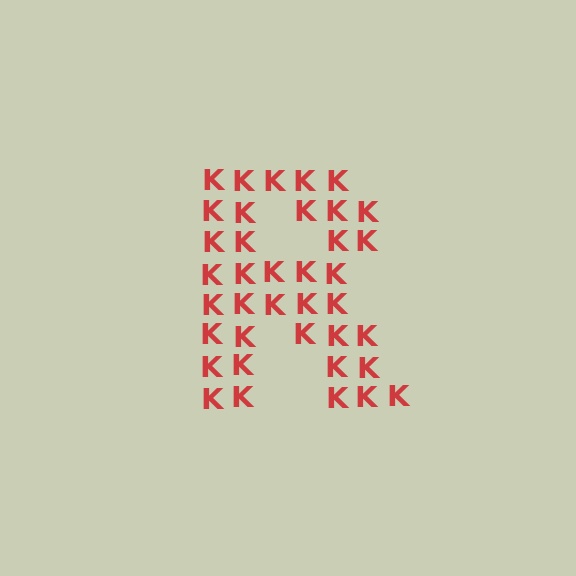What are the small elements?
The small elements are letter K's.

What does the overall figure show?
The overall figure shows the letter R.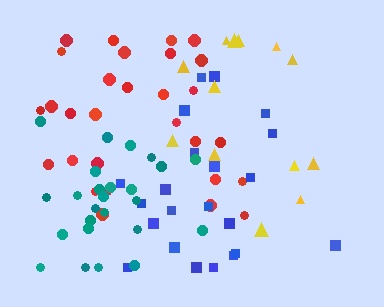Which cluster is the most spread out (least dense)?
Yellow.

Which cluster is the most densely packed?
Teal.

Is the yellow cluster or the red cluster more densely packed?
Red.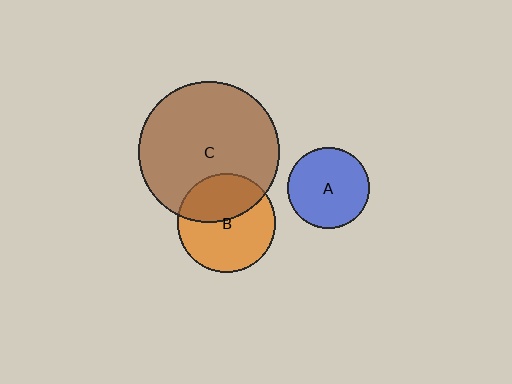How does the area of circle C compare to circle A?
Approximately 3.0 times.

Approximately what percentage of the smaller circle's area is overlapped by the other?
Approximately 40%.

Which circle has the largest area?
Circle C (brown).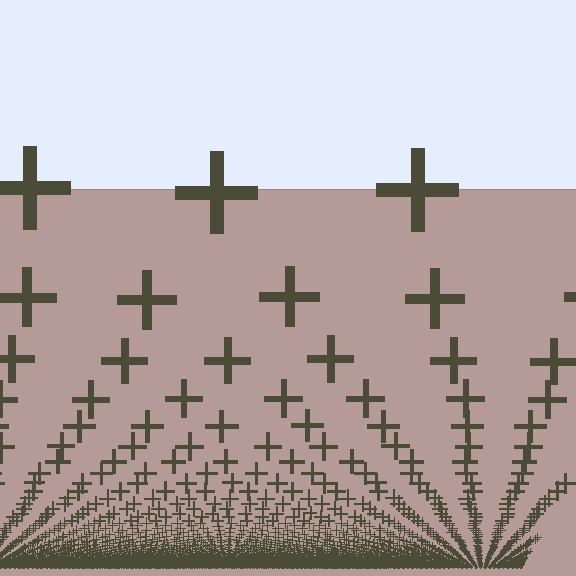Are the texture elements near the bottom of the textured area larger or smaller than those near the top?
Smaller. The gradient is inverted — elements near the bottom are smaller and denser.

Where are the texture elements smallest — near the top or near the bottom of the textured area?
Near the bottom.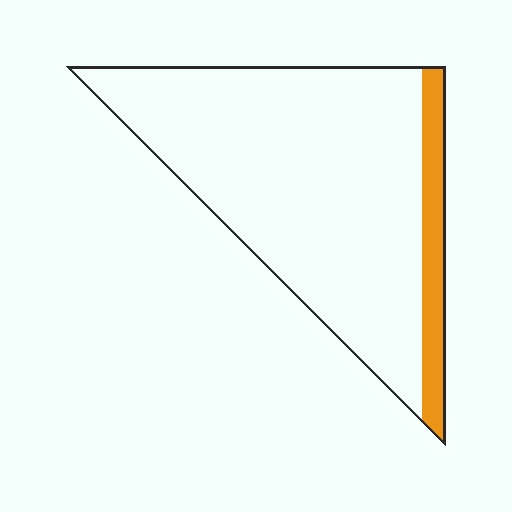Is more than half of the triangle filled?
No.